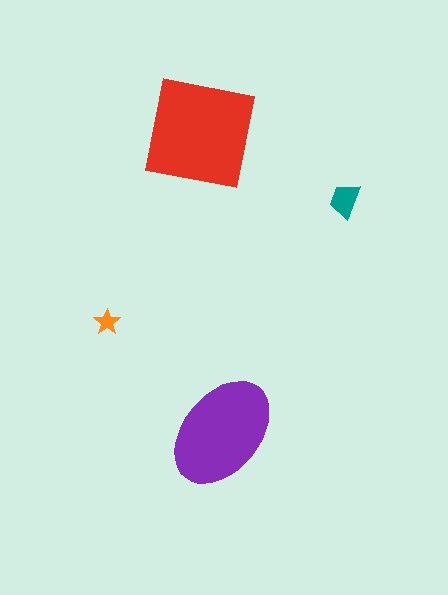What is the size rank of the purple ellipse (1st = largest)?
2nd.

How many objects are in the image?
There are 4 objects in the image.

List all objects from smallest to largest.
The orange star, the teal trapezoid, the purple ellipse, the red square.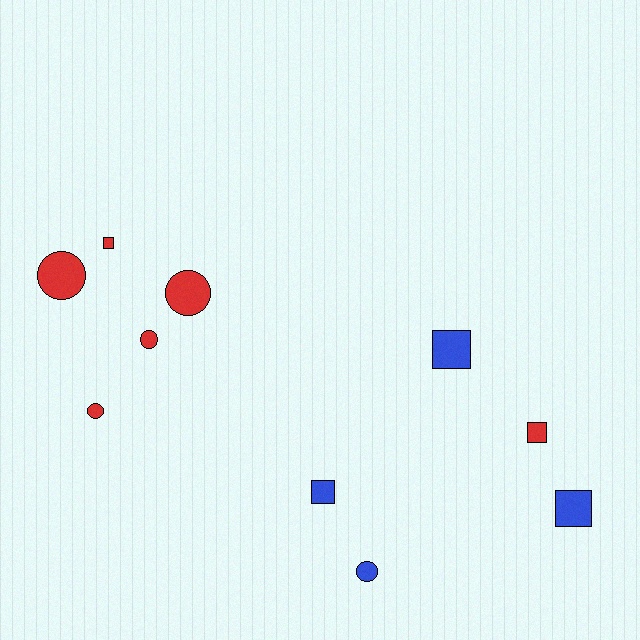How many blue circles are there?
There is 1 blue circle.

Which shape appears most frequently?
Circle, with 5 objects.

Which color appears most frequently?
Red, with 6 objects.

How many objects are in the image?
There are 10 objects.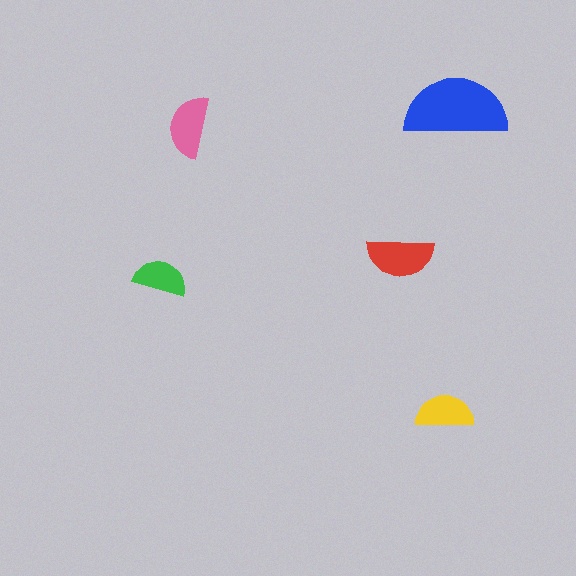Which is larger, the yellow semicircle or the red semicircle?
The red one.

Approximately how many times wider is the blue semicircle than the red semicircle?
About 1.5 times wider.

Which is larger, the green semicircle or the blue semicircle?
The blue one.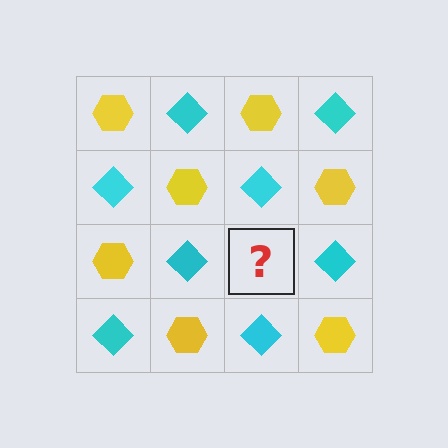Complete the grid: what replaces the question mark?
The question mark should be replaced with a yellow hexagon.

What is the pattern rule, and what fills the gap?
The rule is that it alternates yellow hexagon and cyan diamond in a checkerboard pattern. The gap should be filled with a yellow hexagon.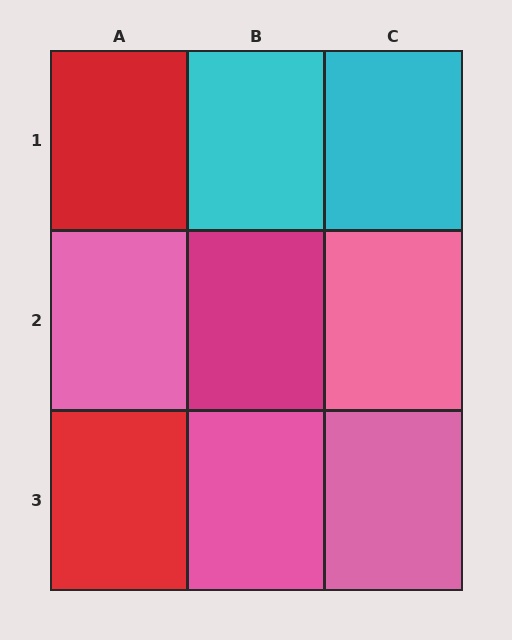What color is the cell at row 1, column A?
Red.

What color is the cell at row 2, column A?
Pink.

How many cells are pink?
4 cells are pink.